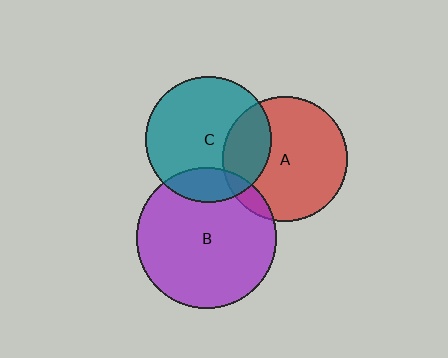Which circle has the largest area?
Circle B (purple).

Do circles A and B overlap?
Yes.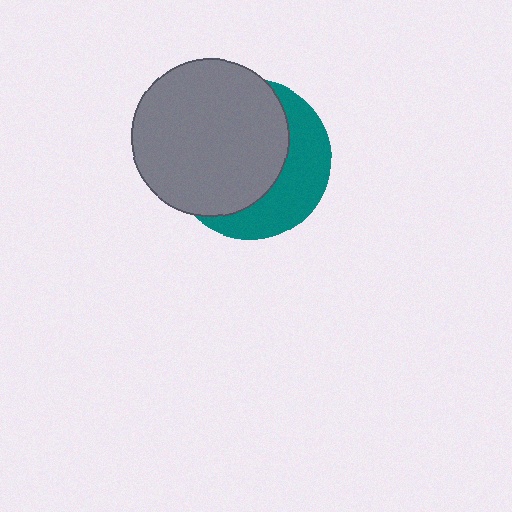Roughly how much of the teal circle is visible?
A small part of it is visible (roughly 37%).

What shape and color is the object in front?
The object in front is a gray circle.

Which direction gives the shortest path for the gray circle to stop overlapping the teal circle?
Moving left gives the shortest separation.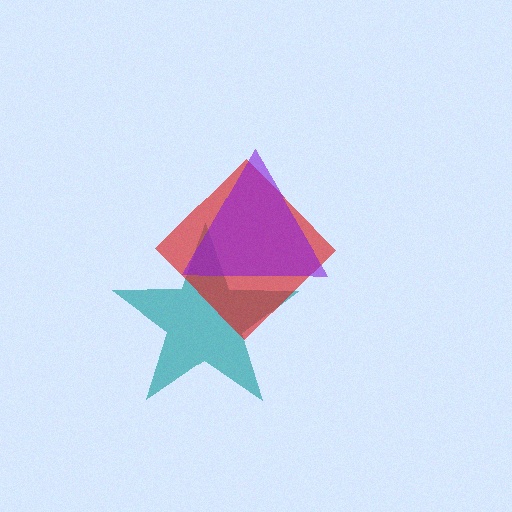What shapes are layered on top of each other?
The layered shapes are: a teal star, a red diamond, a purple triangle.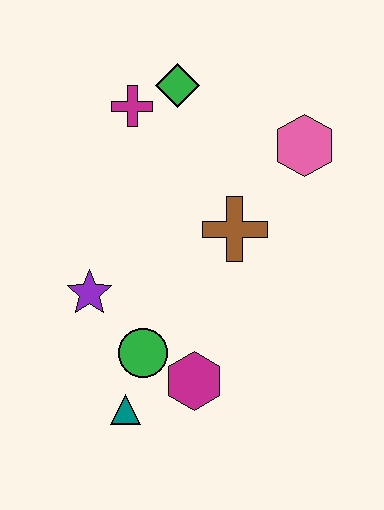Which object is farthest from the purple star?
The pink hexagon is farthest from the purple star.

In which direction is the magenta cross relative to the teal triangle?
The magenta cross is above the teal triangle.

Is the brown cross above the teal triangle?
Yes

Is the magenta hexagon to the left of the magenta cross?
No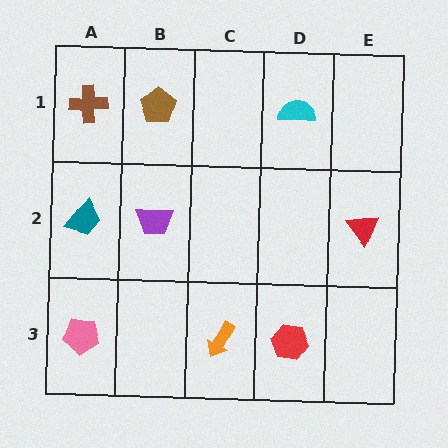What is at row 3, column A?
A pink pentagon.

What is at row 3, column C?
An orange arrow.